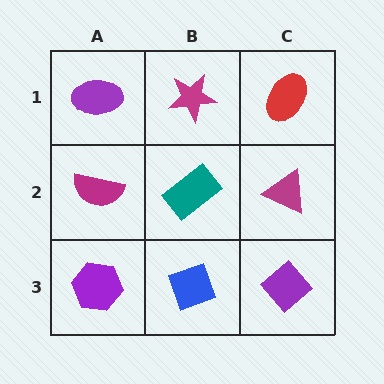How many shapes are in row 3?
3 shapes.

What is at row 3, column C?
A purple diamond.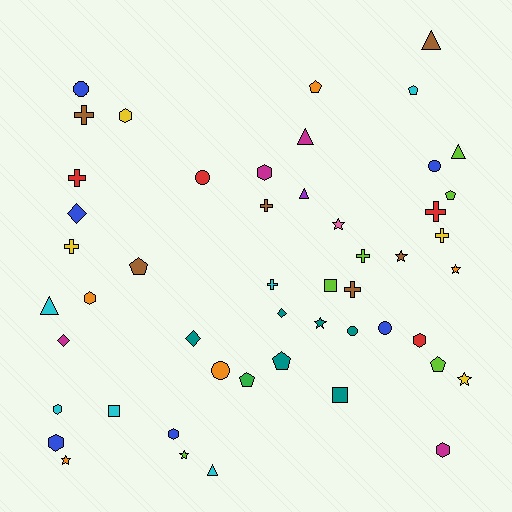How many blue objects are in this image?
There are 6 blue objects.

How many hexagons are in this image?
There are 8 hexagons.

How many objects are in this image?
There are 50 objects.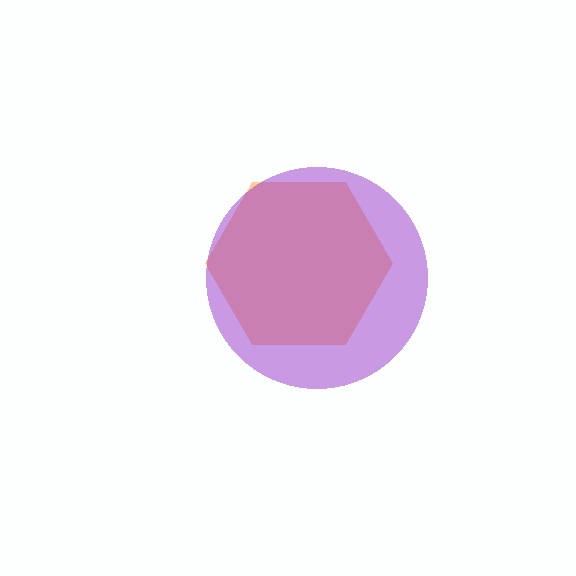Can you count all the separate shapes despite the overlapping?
Yes, there are 2 separate shapes.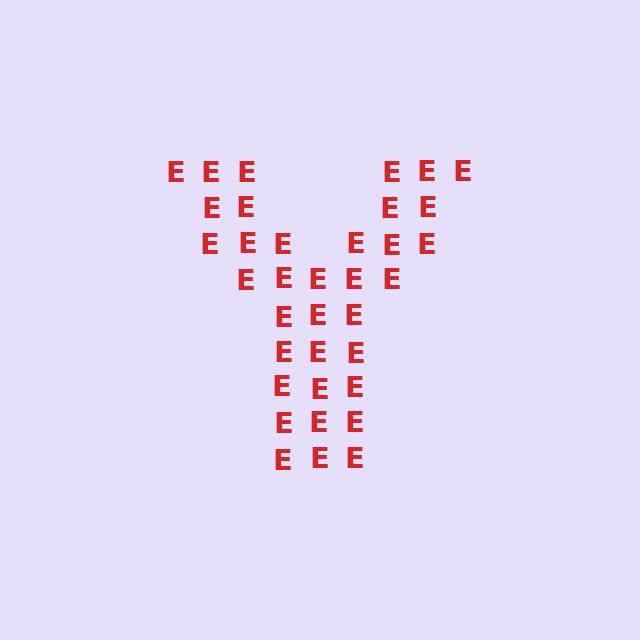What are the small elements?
The small elements are letter E's.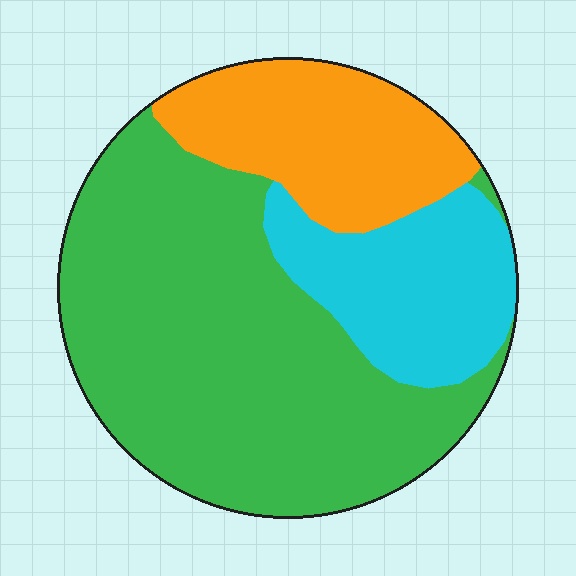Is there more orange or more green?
Green.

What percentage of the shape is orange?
Orange covers roughly 20% of the shape.